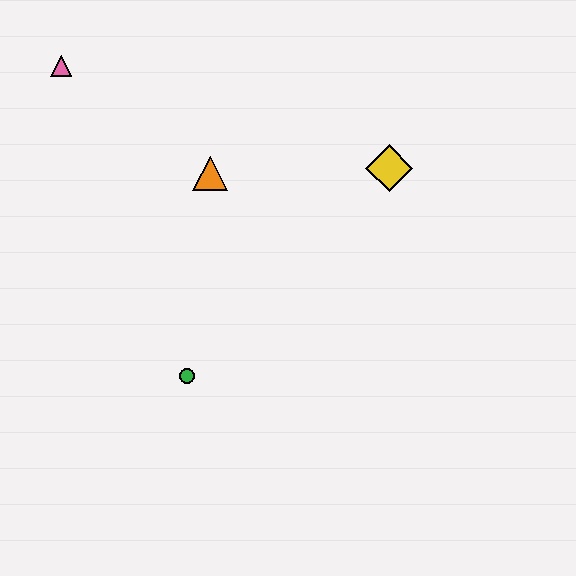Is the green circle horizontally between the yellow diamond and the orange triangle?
No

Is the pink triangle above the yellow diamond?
Yes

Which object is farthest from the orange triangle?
The green circle is farthest from the orange triangle.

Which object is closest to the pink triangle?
The orange triangle is closest to the pink triangle.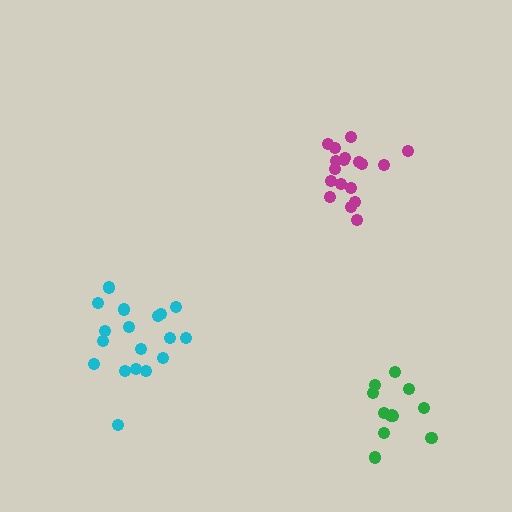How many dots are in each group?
Group 1: 12 dots, Group 2: 18 dots, Group 3: 18 dots (48 total).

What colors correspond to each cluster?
The clusters are colored: green, cyan, magenta.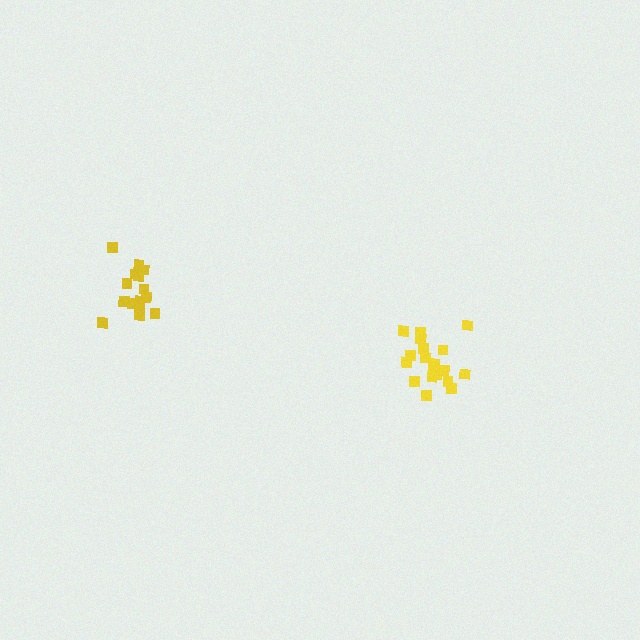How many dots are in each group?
Group 1: 19 dots, Group 2: 15 dots (34 total).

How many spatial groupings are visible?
There are 2 spatial groupings.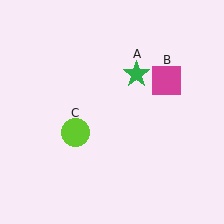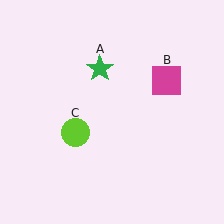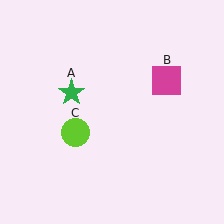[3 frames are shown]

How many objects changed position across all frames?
1 object changed position: green star (object A).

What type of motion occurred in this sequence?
The green star (object A) rotated counterclockwise around the center of the scene.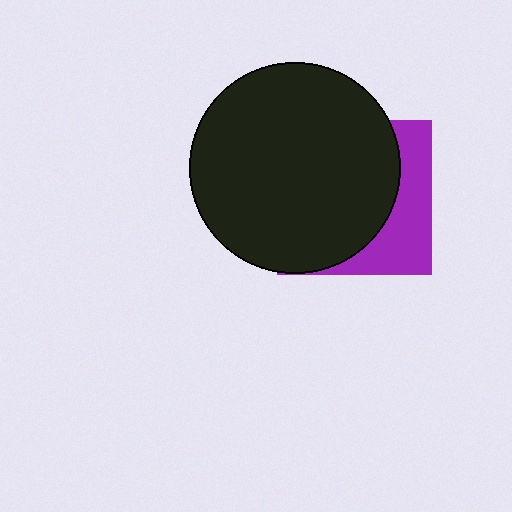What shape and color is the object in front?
The object in front is a black circle.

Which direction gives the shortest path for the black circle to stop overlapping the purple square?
Moving left gives the shortest separation.